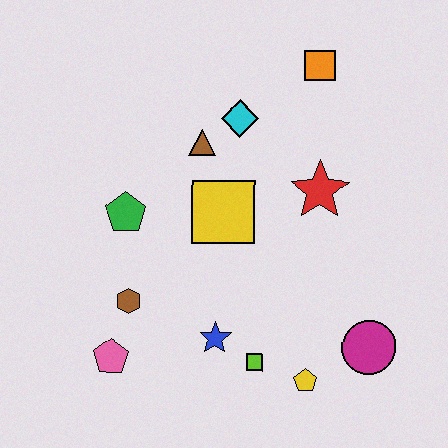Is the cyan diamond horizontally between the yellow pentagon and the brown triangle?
Yes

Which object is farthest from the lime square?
The orange square is farthest from the lime square.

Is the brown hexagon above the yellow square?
No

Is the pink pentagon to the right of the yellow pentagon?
No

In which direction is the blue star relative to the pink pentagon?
The blue star is to the right of the pink pentagon.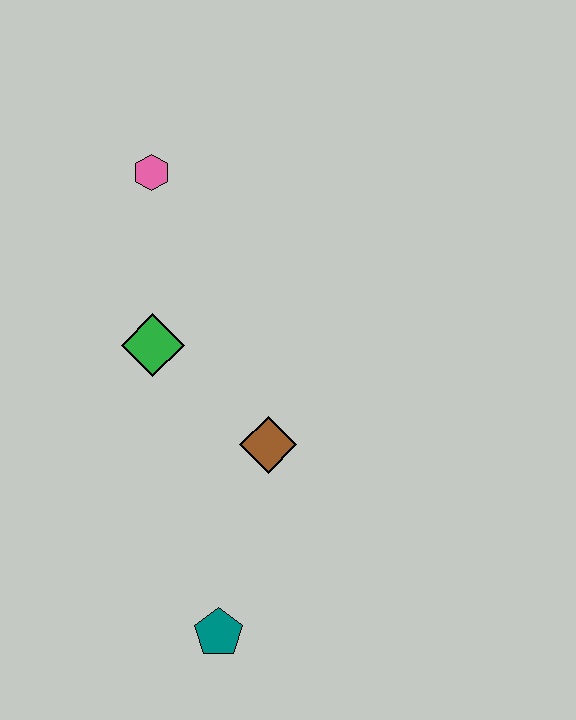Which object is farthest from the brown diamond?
The pink hexagon is farthest from the brown diamond.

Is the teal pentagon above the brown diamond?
No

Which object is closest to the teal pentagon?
The brown diamond is closest to the teal pentagon.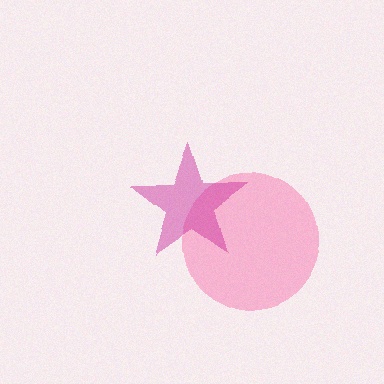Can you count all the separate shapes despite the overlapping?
Yes, there are 2 separate shapes.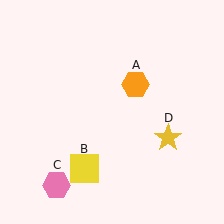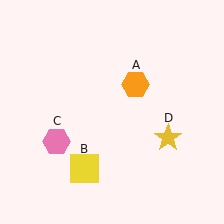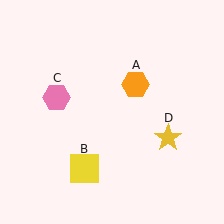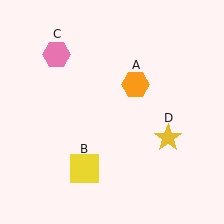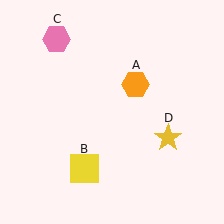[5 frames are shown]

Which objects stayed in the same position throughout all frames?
Orange hexagon (object A) and yellow square (object B) and yellow star (object D) remained stationary.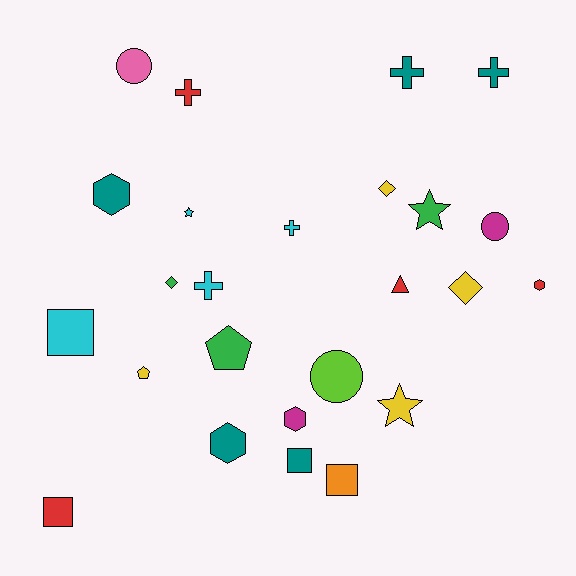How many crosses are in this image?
There are 5 crosses.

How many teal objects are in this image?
There are 5 teal objects.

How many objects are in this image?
There are 25 objects.